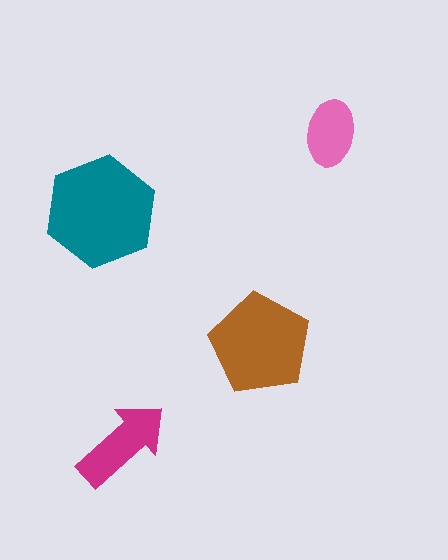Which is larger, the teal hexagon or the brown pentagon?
The teal hexagon.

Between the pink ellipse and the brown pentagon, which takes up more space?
The brown pentagon.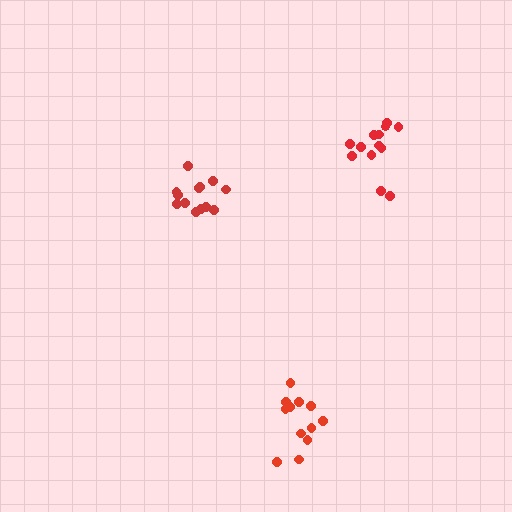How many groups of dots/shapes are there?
There are 3 groups.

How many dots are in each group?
Group 1: 13 dots, Group 2: 12 dots, Group 3: 13 dots (38 total).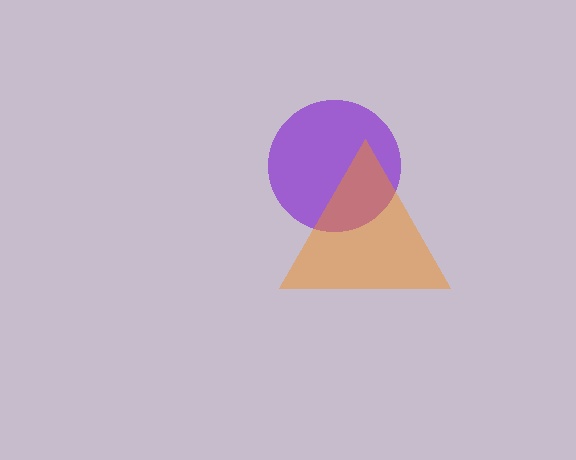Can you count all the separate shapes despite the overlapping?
Yes, there are 2 separate shapes.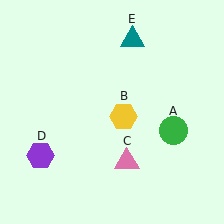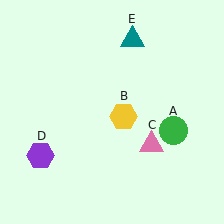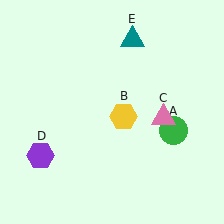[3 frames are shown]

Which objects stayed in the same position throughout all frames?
Green circle (object A) and yellow hexagon (object B) and purple hexagon (object D) and teal triangle (object E) remained stationary.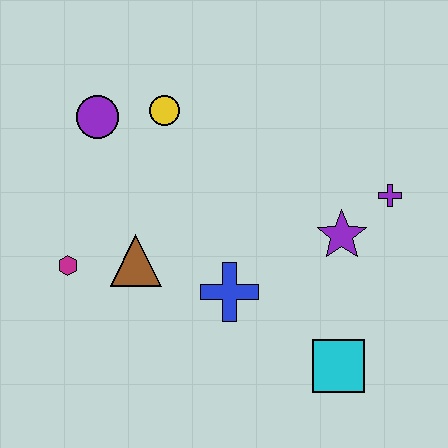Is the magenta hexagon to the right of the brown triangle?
No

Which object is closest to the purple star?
The purple cross is closest to the purple star.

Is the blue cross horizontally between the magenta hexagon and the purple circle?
No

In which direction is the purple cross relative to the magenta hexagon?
The purple cross is to the right of the magenta hexagon.